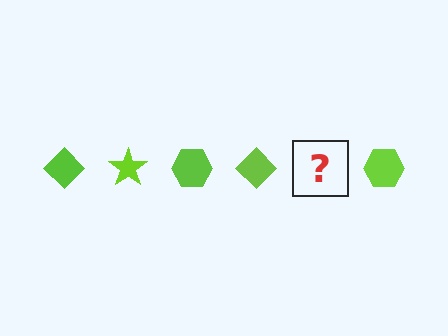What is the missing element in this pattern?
The missing element is a lime star.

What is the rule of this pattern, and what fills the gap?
The rule is that the pattern cycles through diamond, star, hexagon shapes in lime. The gap should be filled with a lime star.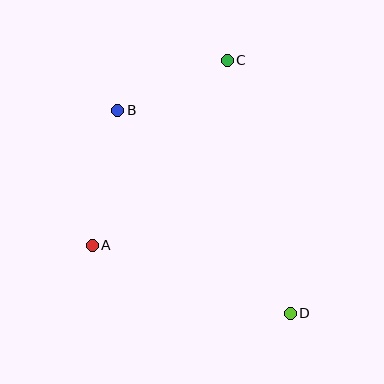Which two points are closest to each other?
Points B and C are closest to each other.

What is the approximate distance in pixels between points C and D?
The distance between C and D is approximately 261 pixels.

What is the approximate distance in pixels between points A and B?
The distance between A and B is approximately 138 pixels.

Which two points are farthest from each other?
Points B and D are farthest from each other.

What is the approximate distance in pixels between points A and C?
The distance between A and C is approximately 230 pixels.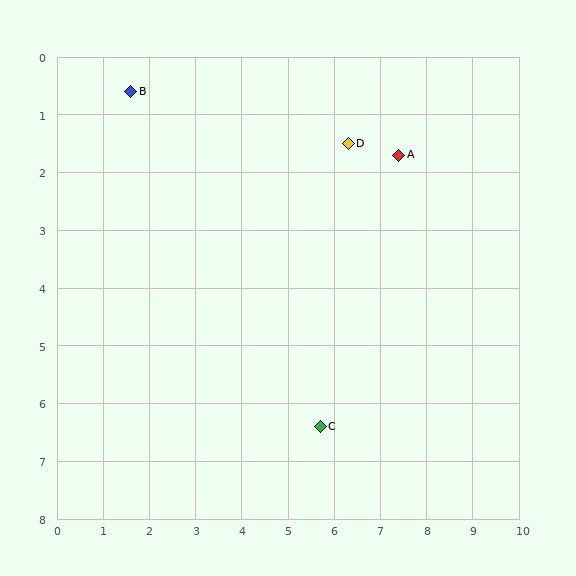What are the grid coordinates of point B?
Point B is at approximately (1.6, 0.6).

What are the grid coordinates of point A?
Point A is at approximately (7.4, 1.7).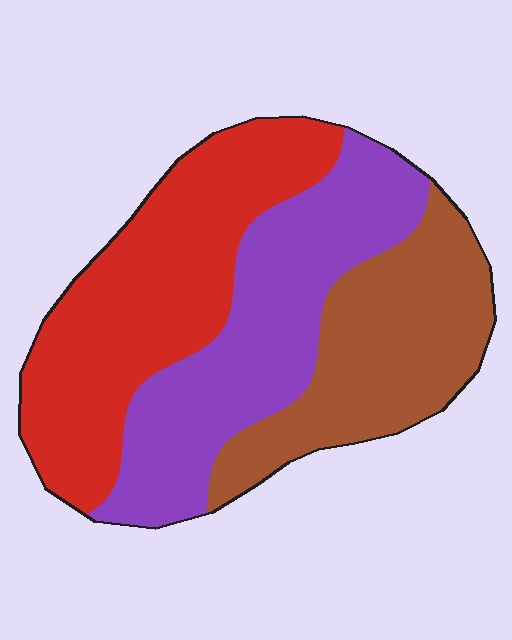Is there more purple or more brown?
Purple.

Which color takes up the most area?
Red, at roughly 40%.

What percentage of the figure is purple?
Purple takes up between a quarter and a half of the figure.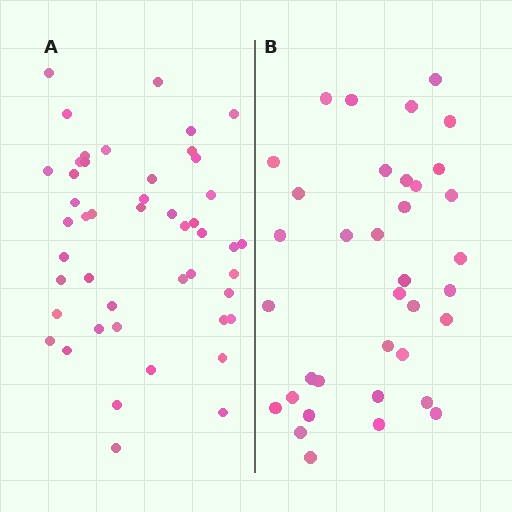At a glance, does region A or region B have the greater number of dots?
Region A (the left region) has more dots.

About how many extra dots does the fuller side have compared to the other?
Region A has roughly 12 or so more dots than region B.